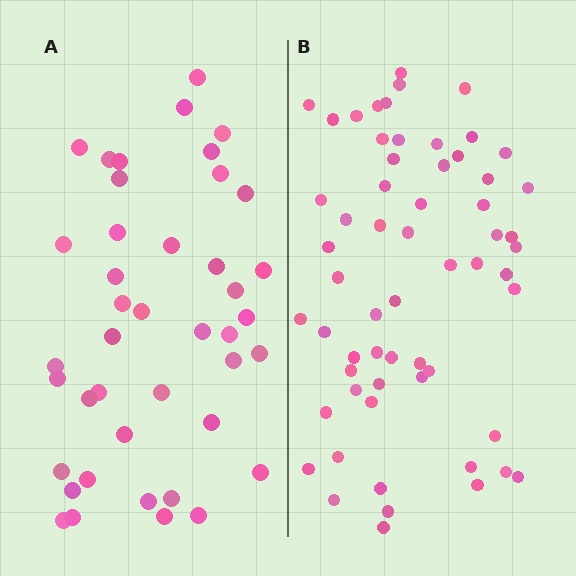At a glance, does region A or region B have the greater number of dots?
Region B (the right region) has more dots.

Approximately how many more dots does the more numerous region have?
Region B has approximately 20 more dots than region A.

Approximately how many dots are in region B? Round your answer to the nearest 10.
About 60 dots.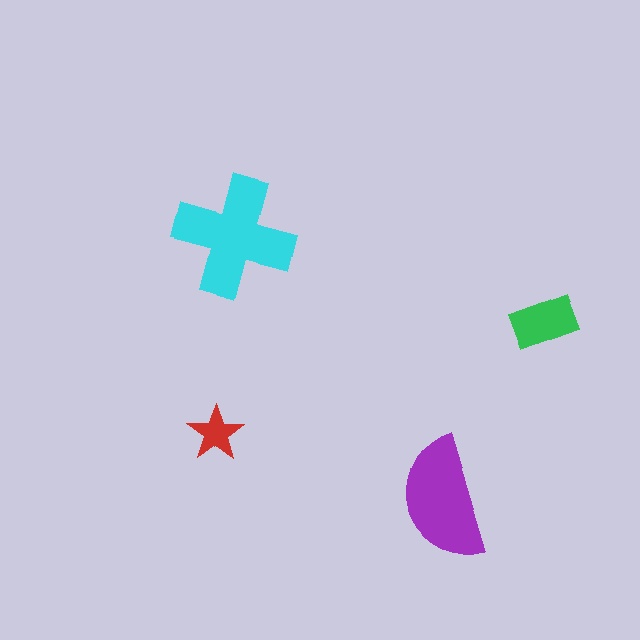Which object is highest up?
The cyan cross is topmost.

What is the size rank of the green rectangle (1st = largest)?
3rd.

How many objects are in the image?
There are 4 objects in the image.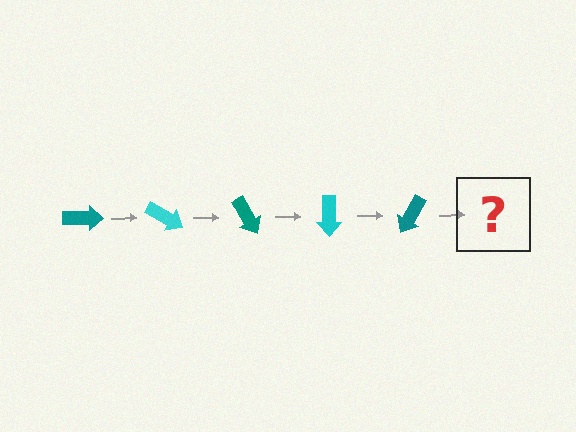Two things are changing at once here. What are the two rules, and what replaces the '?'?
The two rules are that it rotates 30 degrees each step and the color cycles through teal and cyan. The '?' should be a cyan arrow, rotated 150 degrees from the start.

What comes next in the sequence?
The next element should be a cyan arrow, rotated 150 degrees from the start.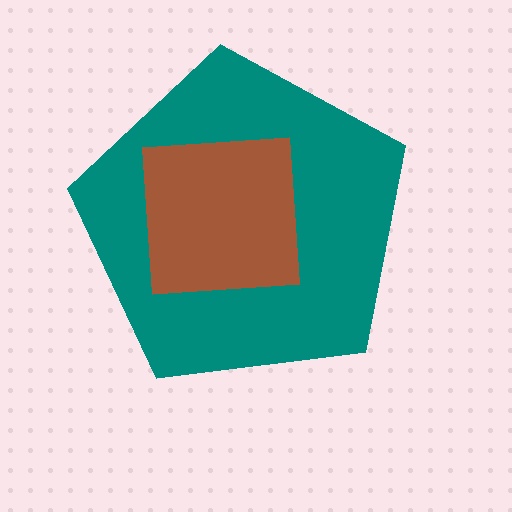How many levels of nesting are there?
2.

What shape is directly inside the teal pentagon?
The brown square.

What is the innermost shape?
The brown square.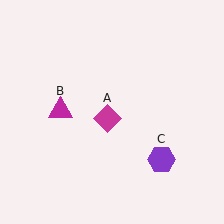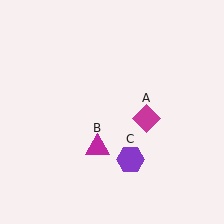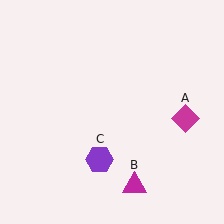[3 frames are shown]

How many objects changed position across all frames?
3 objects changed position: magenta diamond (object A), magenta triangle (object B), purple hexagon (object C).